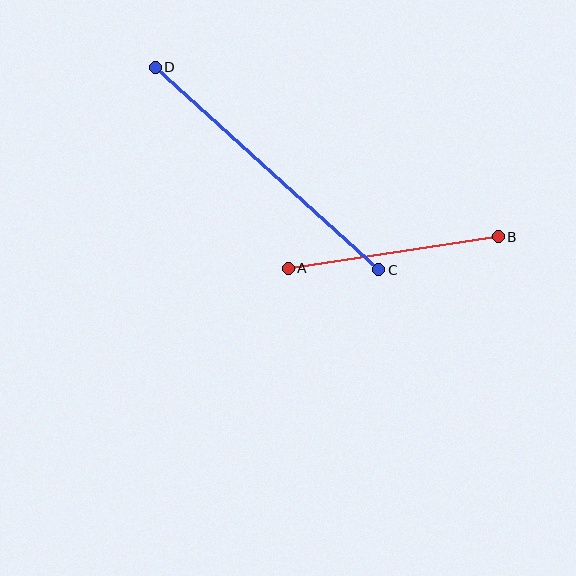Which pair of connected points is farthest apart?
Points C and D are farthest apart.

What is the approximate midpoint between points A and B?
The midpoint is at approximately (393, 253) pixels.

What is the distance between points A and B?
The distance is approximately 212 pixels.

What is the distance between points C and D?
The distance is approximately 302 pixels.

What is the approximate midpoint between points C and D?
The midpoint is at approximately (267, 169) pixels.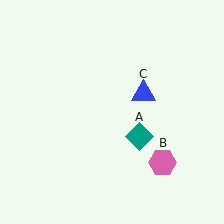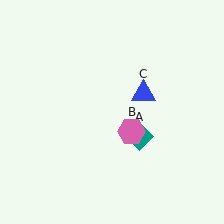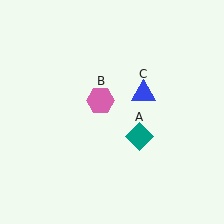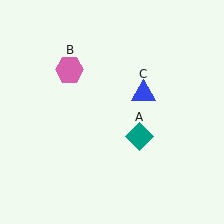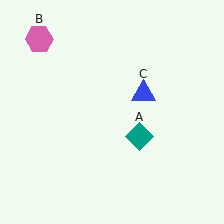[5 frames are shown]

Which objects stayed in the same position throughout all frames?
Teal diamond (object A) and blue triangle (object C) remained stationary.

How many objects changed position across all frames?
1 object changed position: pink hexagon (object B).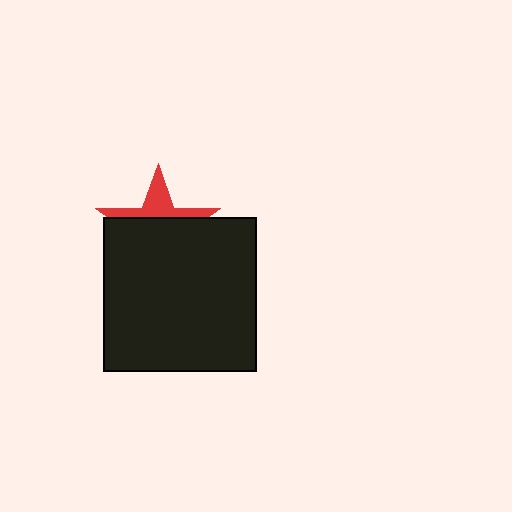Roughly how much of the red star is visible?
A small part of it is visible (roughly 36%).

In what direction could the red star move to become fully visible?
The red star could move up. That would shift it out from behind the black square entirely.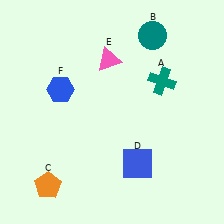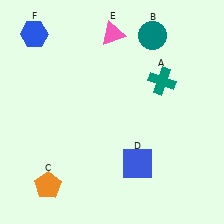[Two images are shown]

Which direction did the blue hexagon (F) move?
The blue hexagon (F) moved up.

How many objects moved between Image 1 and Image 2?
2 objects moved between the two images.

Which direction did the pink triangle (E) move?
The pink triangle (E) moved up.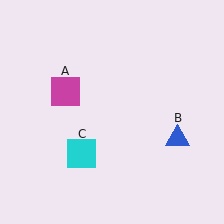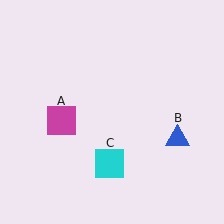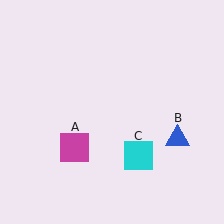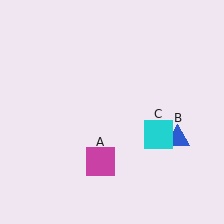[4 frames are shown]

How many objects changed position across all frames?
2 objects changed position: magenta square (object A), cyan square (object C).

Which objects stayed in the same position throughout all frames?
Blue triangle (object B) remained stationary.